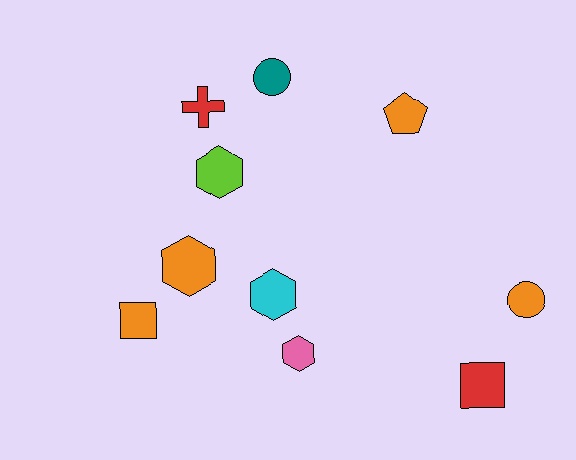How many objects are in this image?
There are 10 objects.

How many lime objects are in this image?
There is 1 lime object.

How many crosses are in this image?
There is 1 cross.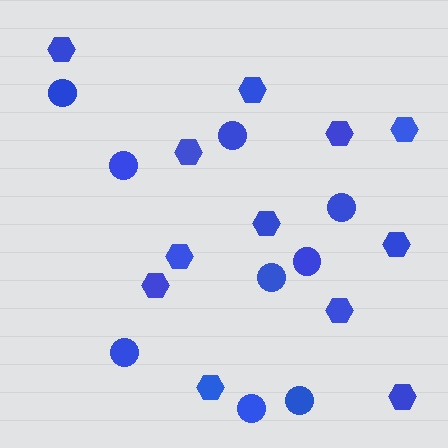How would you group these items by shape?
There are 2 groups: one group of circles (9) and one group of hexagons (12).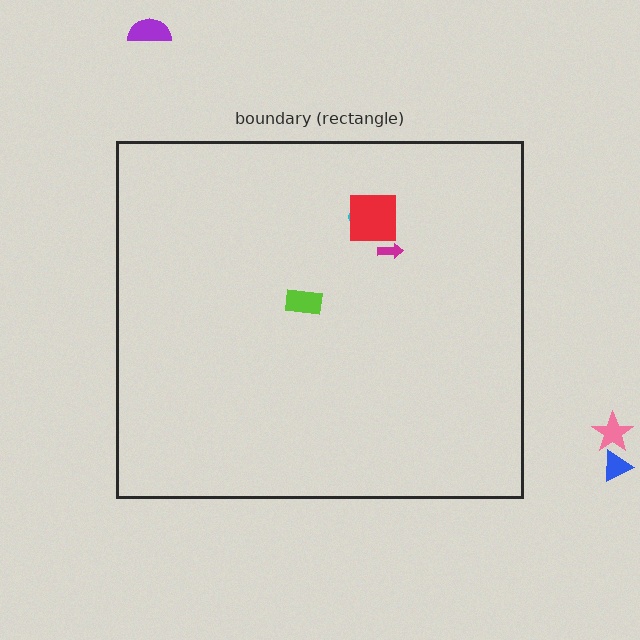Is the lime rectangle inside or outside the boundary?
Inside.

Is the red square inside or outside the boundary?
Inside.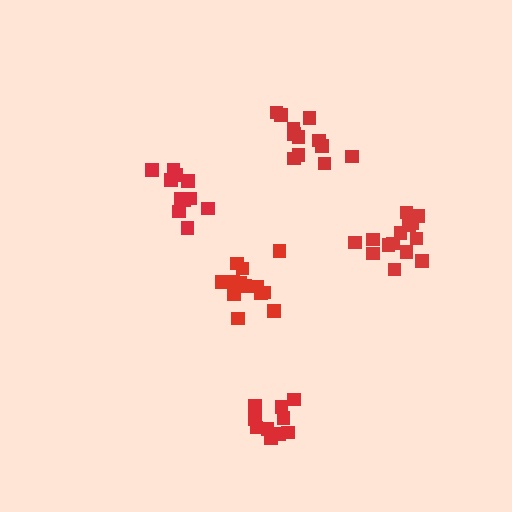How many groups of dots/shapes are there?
There are 5 groups.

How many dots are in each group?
Group 1: 12 dots, Group 2: 11 dots, Group 3: 10 dots, Group 4: 14 dots, Group 5: 14 dots (61 total).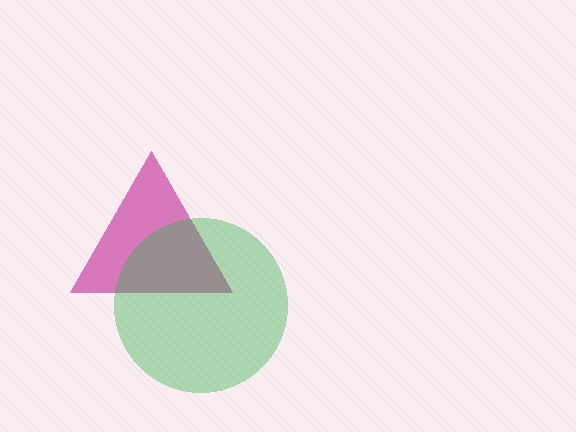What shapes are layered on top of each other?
The layered shapes are: a magenta triangle, a green circle.